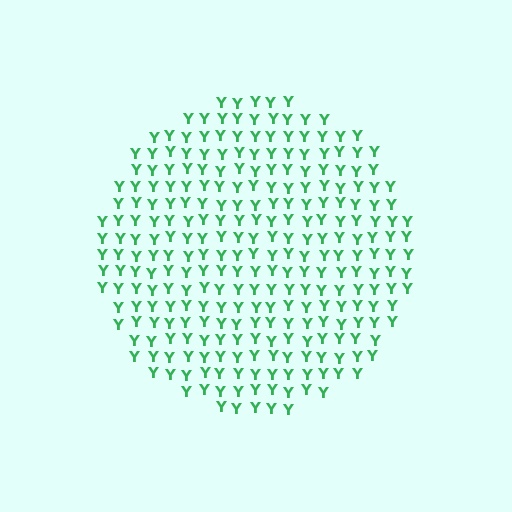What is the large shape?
The large shape is a circle.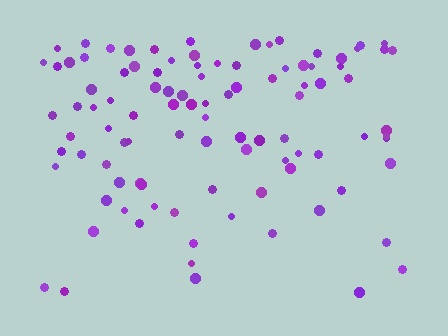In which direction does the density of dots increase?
From bottom to top, with the top side densest.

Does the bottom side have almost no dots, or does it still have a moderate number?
Still a moderate number, just noticeably fewer than the top.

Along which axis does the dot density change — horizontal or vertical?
Vertical.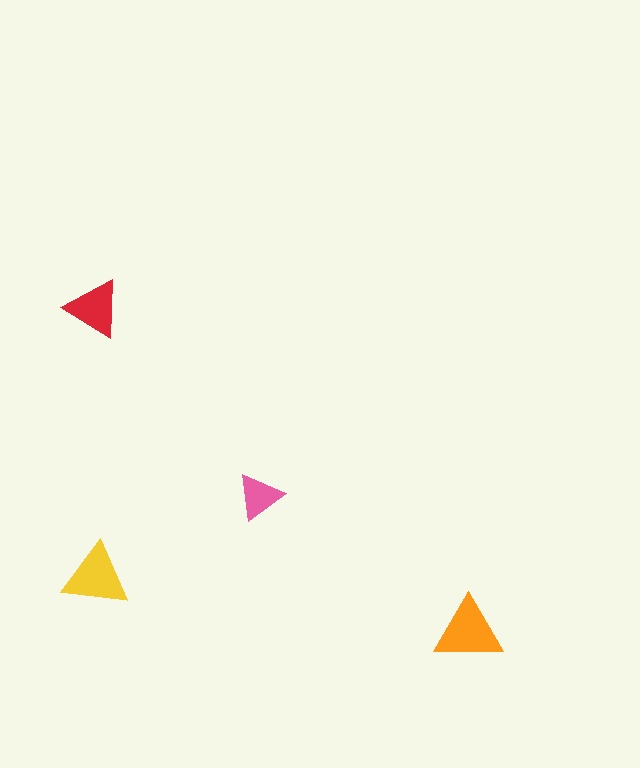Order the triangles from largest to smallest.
the orange one, the yellow one, the red one, the pink one.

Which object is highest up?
The red triangle is topmost.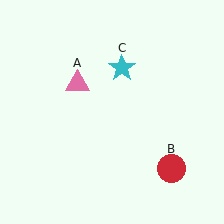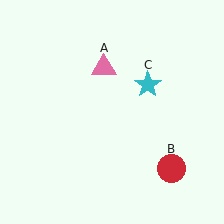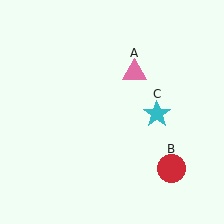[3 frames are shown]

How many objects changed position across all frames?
2 objects changed position: pink triangle (object A), cyan star (object C).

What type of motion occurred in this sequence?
The pink triangle (object A), cyan star (object C) rotated clockwise around the center of the scene.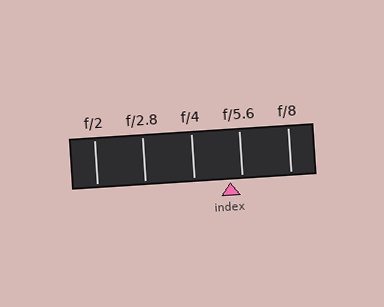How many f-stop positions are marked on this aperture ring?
There are 5 f-stop positions marked.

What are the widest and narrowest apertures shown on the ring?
The widest aperture shown is f/2 and the narrowest is f/8.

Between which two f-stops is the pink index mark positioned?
The index mark is between f/4 and f/5.6.